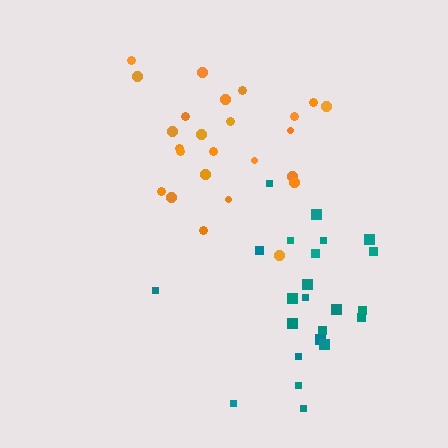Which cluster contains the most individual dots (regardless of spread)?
Orange (25).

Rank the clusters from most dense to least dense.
teal, orange.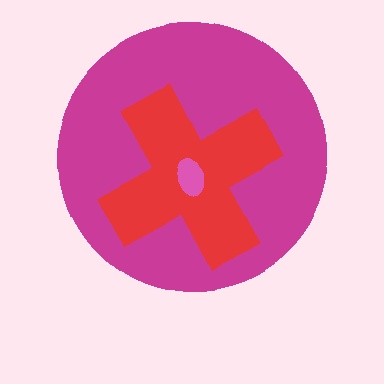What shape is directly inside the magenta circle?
The red cross.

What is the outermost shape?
The magenta circle.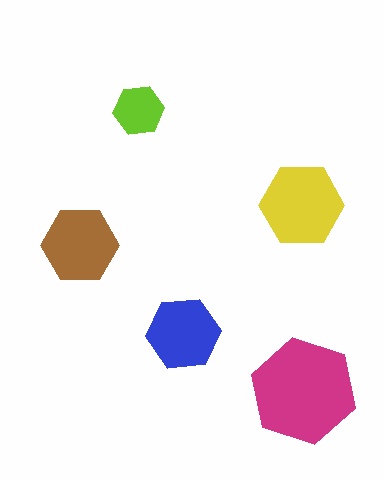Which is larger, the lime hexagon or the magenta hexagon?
The magenta one.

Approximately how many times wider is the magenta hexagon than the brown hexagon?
About 1.5 times wider.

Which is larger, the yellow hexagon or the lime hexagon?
The yellow one.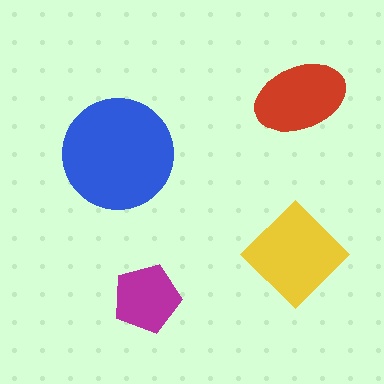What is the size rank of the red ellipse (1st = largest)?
3rd.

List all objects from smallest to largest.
The magenta pentagon, the red ellipse, the yellow diamond, the blue circle.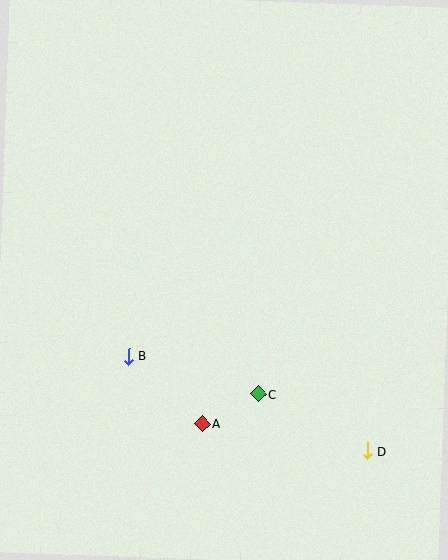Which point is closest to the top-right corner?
Point C is closest to the top-right corner.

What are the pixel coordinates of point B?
Point B is at (128, 356).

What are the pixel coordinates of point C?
Point C is at (258, 394).